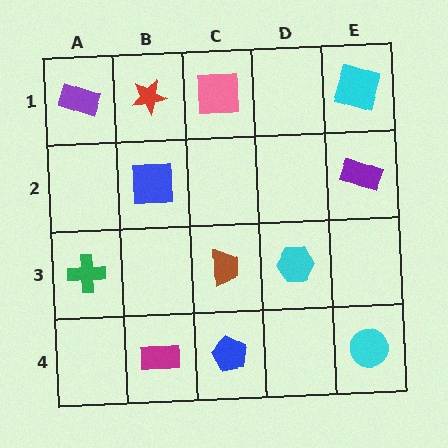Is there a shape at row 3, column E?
No, that cell is empty.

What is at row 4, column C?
A blue pentagon.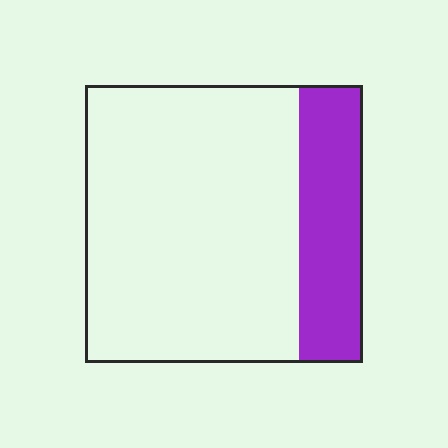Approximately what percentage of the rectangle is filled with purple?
Approximately 25%.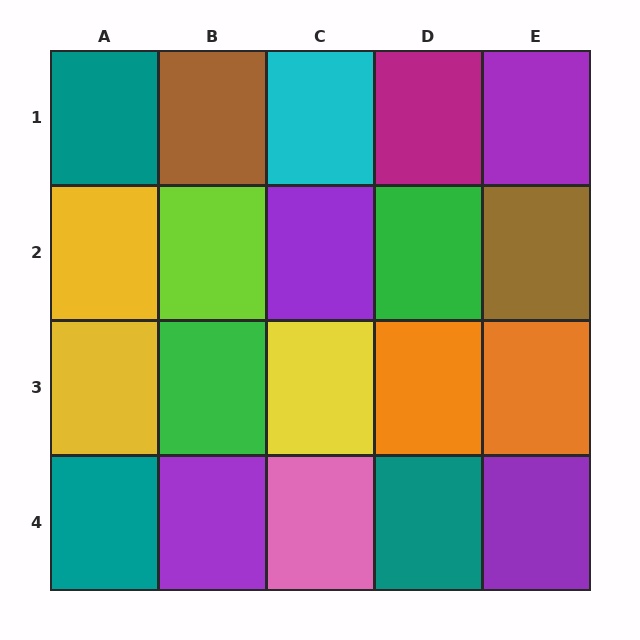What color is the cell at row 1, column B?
Brown.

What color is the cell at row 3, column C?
Yellow.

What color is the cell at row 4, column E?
Purple.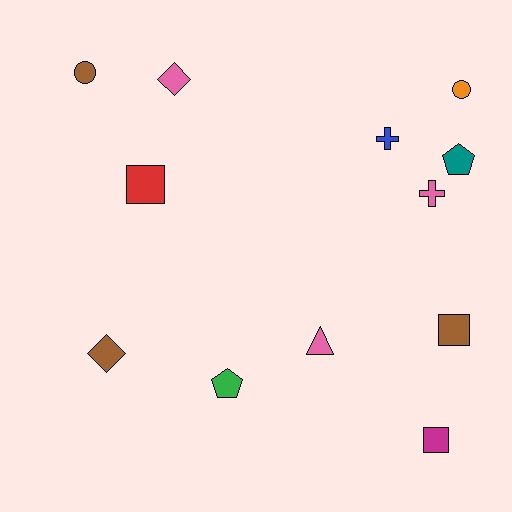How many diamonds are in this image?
There are 2 diamonds.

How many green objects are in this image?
There is 1 green object.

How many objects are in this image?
There are 12 objects.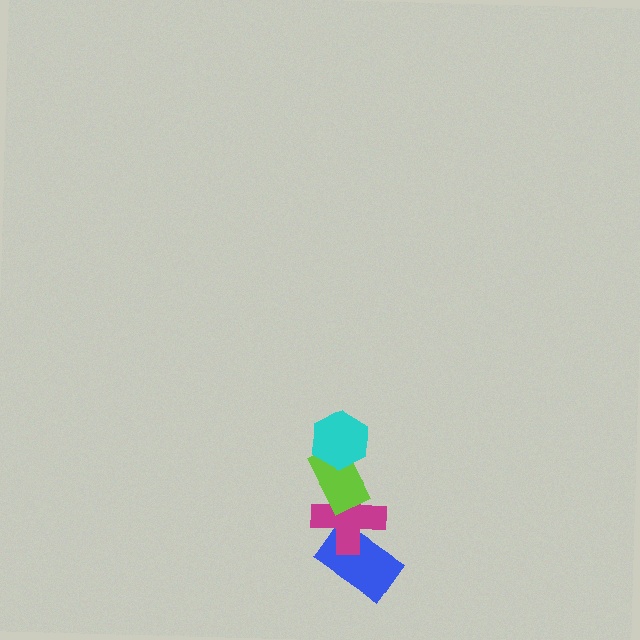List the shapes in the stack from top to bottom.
From top to bottom: the cyan hexagon, the lime rectangle, the magenta cross, the blue rectangle.